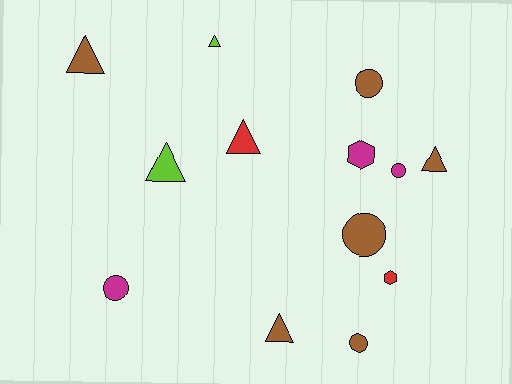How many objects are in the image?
There are 13 objects.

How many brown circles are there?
There are 3 brown circles.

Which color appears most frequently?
Brown, with 6 objects.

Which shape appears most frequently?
Triangle, with 6 objects.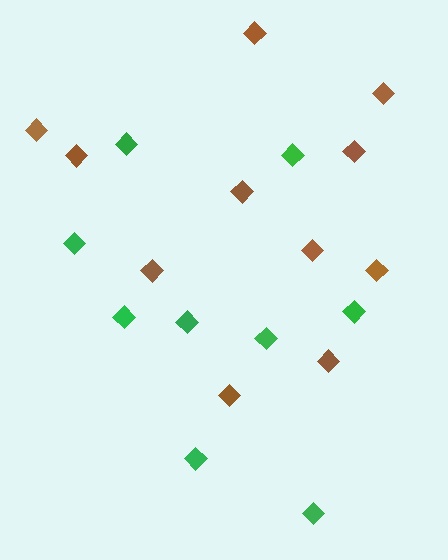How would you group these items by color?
There are 2 groups: one group of brown diamonds (11) and one group of green diamonds (9).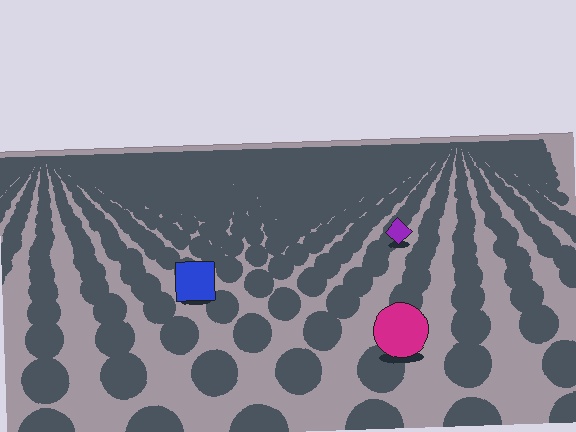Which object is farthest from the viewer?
The purple diamond is farthest from the viewer. It appears smaller and the ground texture around it is denser.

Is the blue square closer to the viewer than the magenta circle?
No. The magenta circle is closer — you can tell from the texture gradient: the ground texture is coarser near it.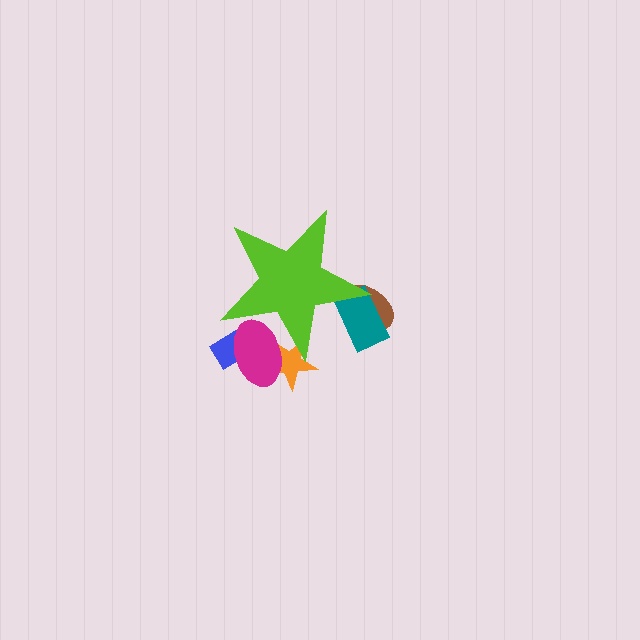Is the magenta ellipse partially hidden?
Yes, the magenta ellipse is partially hidden behind the lime star.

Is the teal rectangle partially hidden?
Yes, the teal rectangle is partially hidden behind the lime star.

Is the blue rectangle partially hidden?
Yes, the blue rectangle is partially hidden behind the lime star.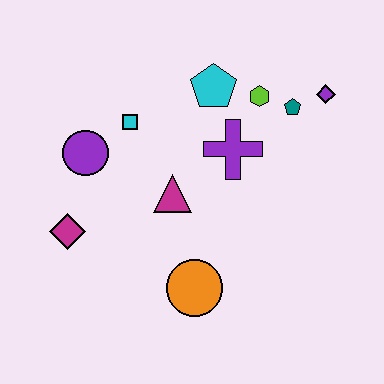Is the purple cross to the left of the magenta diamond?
No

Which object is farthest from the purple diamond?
The magenta diamond is farthest from the purple diamond.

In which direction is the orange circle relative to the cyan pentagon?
The orange circle is below the cyan pentagon.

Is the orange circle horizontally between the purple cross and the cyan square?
Yes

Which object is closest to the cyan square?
The purple circle is closest to the cyan square.